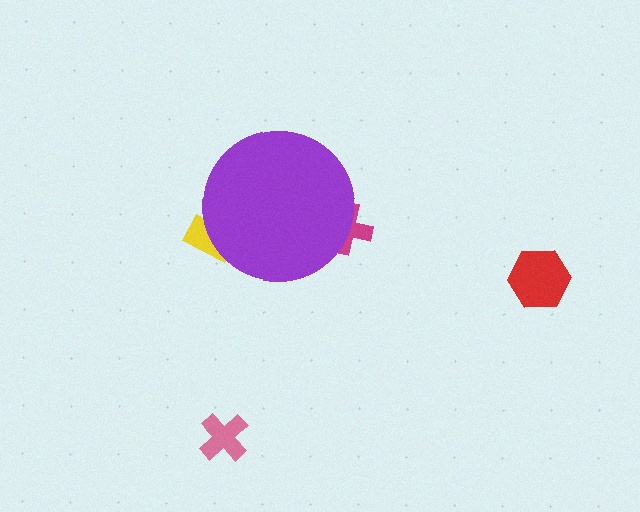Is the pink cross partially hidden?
No, the pink cross is fully visible.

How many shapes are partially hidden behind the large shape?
2 shapes are partially hidden.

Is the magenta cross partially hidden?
Yes, the magenta cross is partially hidden behind the purple circle.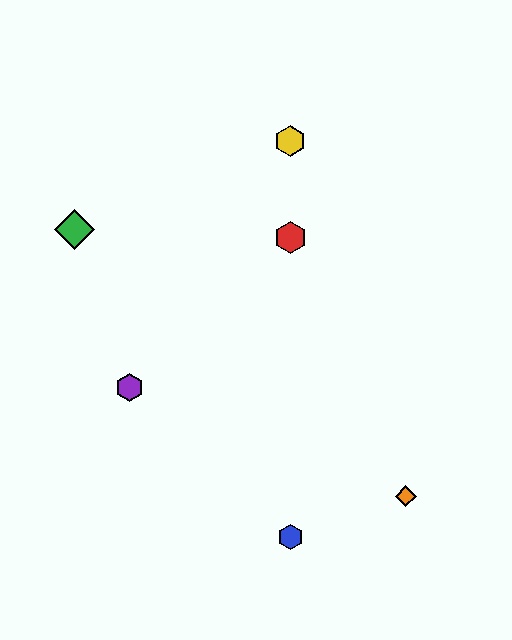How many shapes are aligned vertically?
3 shapes (the red hexagon, the blue hexagon, the yellow hexagon) are aligned vertically.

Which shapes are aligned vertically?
The red hexagon, the blue hexagon, the yellow hexagon are aligned vertically.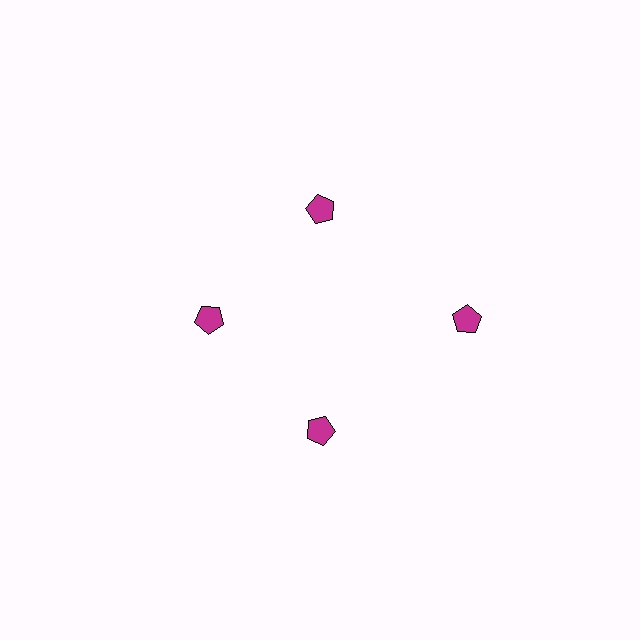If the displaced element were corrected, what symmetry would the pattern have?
It would have 4-fold rotational symmetry — the pattern would map onto itself every 90 degrees.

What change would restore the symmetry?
The symmetry would be restored by moving it inward, back onto the ring so that all 4 pentagons sit at equal angles and equal distance from the center.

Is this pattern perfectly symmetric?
No. The 4 magenta pentagons are arranged in a ring, but one element near the 3 o'clock position is pushed outward from the center, breaking the 4-fold rotational symmetry.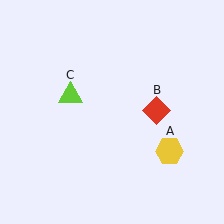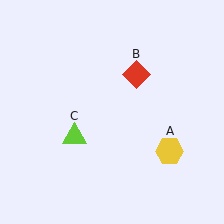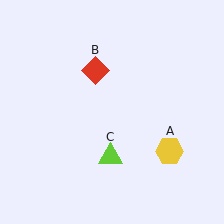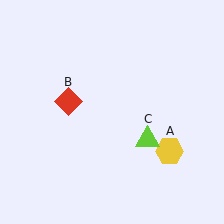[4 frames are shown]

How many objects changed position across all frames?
2 objects changed position: red diamond (object B), lime triangle (object C).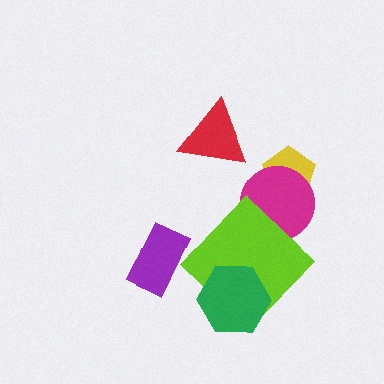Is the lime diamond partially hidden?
Yes, it is partially covered by another shape.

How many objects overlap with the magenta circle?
2 objects overlap with the magenta circle.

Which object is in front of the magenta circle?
The lime diamond is in front of the magenta circle.